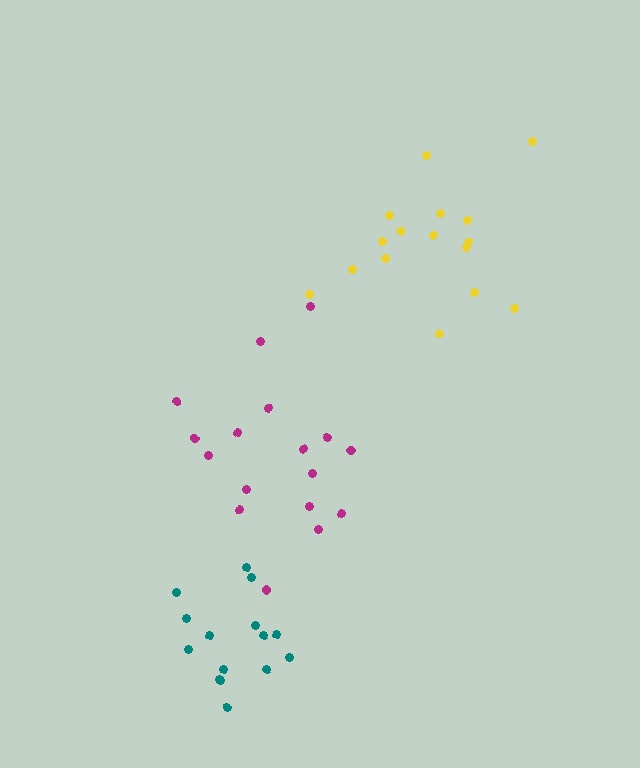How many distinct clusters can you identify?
There are 3 distinct clusters.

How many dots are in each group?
Group 1: 17 dots, Group 2: 16 dots, Group 3: 15 dots (48 total).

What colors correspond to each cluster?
The clusters are colored: magenta, yellow, teal.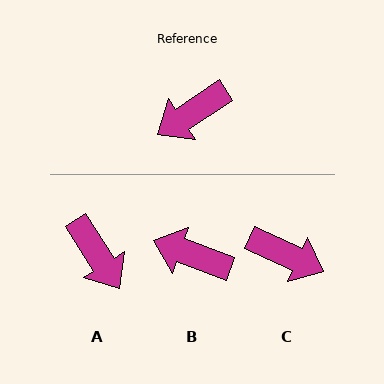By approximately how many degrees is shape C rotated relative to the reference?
Approximately 122 degrees counter-clockwise.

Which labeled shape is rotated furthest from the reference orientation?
C, about 122 degrees away.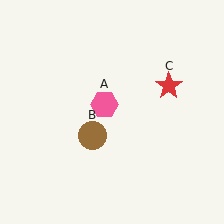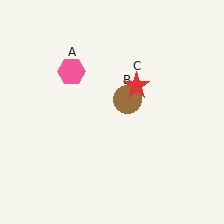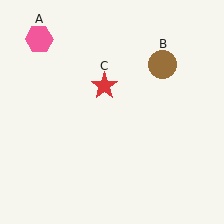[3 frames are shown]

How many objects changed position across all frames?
3 objects changed position: pink hexagon (object A), brown circle (object B), red star (object C).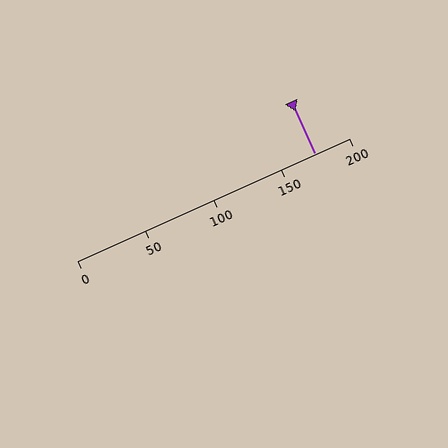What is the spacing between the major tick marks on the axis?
The major ticks are spaced 50 apart.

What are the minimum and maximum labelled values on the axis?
The axis runs from 0 to 200.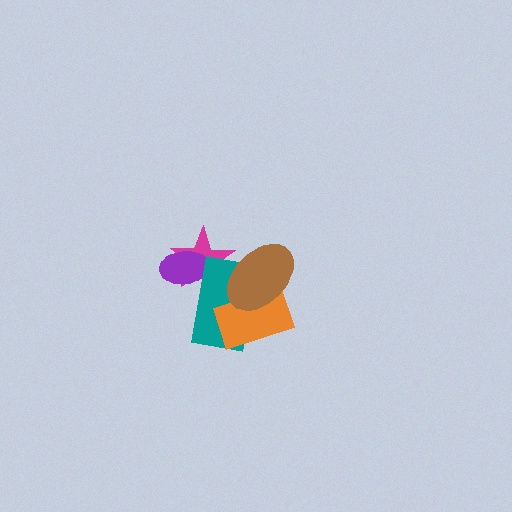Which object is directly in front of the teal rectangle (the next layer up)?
The orange rectangle is directly in front of the teal rectangle.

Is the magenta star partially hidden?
Yes, it is partially covered by another shape.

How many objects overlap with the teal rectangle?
4 objects overlap with the teal rectangle.